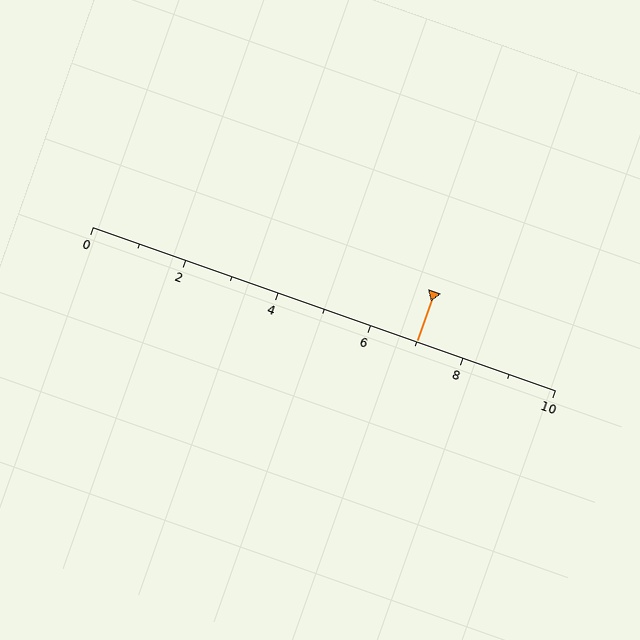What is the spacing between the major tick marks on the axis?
The major ticks are spaced 2 apart.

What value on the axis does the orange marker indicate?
The marker indicates approximately 7.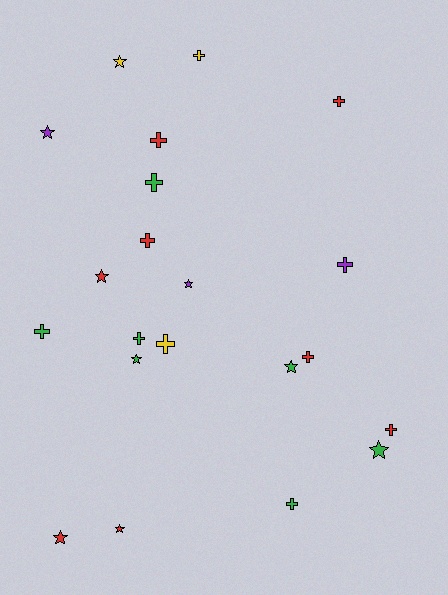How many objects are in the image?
There are 21 objects.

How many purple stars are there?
There are 2 purple stars.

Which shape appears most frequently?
Cross, with 12 objects.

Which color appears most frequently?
Red, with 8 objects.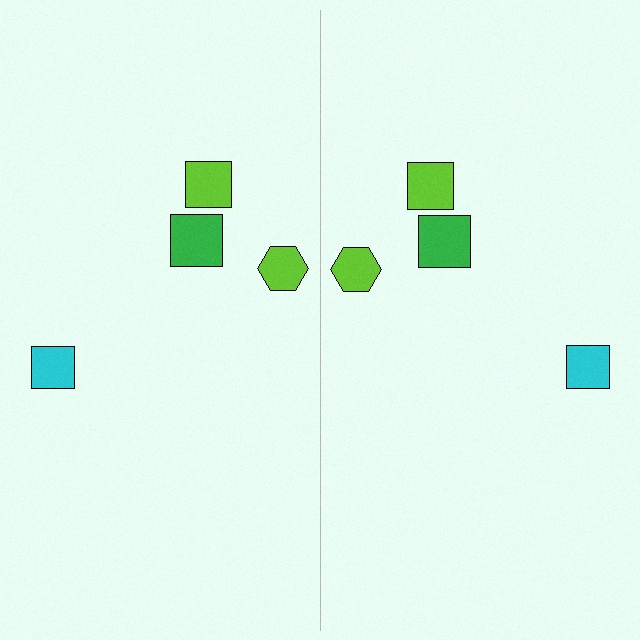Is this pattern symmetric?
Yes, this pattern has bilateral (reflection) symmetry.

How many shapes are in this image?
There are 8 shapes in this image.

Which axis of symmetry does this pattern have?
The pattern has a vertical axis of symmetry running through the center of the image.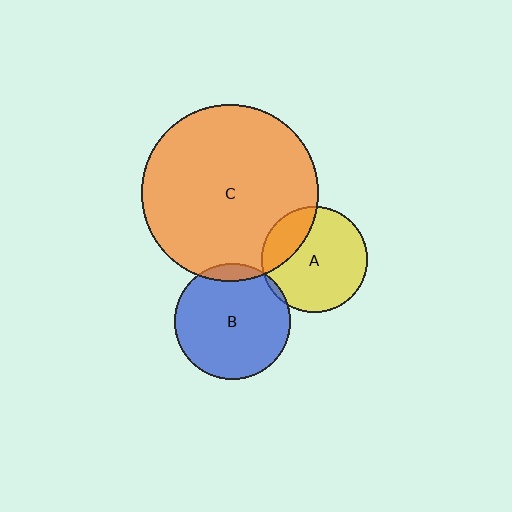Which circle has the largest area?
Circle C (orange).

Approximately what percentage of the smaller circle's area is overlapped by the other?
Approximately 25%.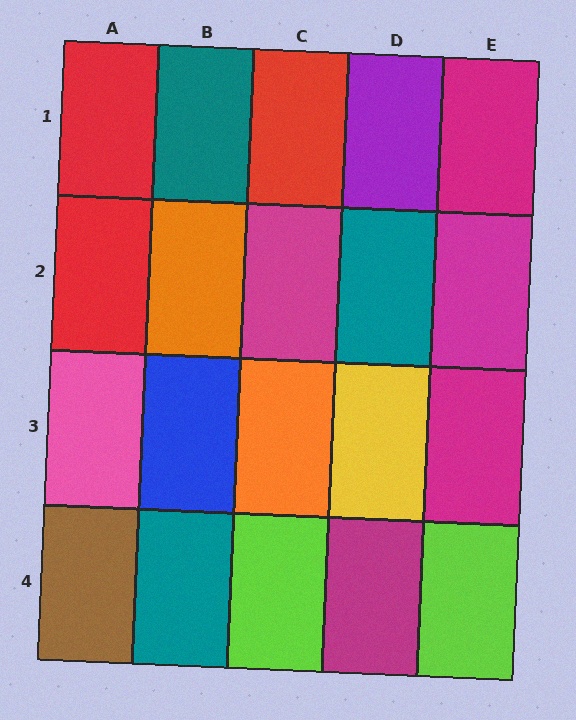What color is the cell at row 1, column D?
Purple.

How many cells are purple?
1 cell is purple.